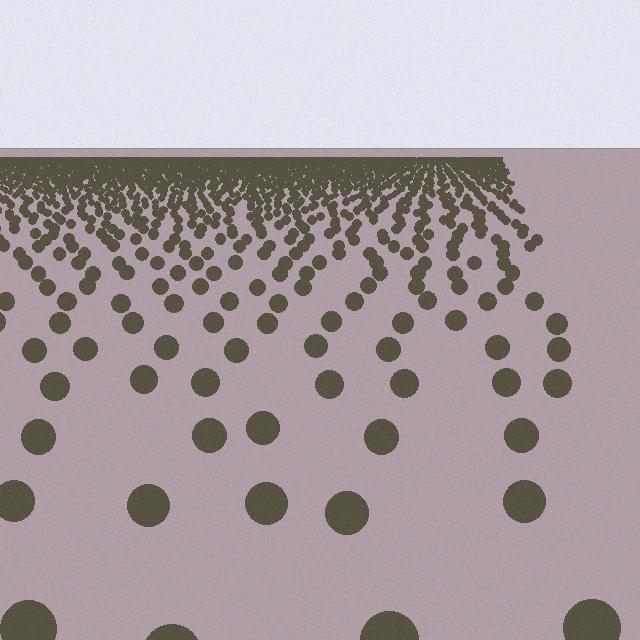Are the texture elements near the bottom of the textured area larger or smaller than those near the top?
Larger. Near the bottom, elements are closer to the viewer and appear at a bigger on-screen size.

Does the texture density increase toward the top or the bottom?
Density increases toward the top.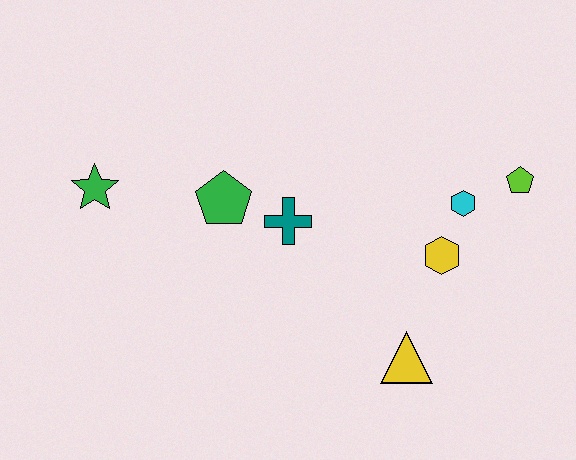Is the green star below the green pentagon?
No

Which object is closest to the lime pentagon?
The cyan hexagon is closest to the lime pentagon.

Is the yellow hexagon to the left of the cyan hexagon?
Yes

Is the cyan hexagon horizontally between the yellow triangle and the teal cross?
No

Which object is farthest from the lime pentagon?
The green star is farthest from the lime pentagon.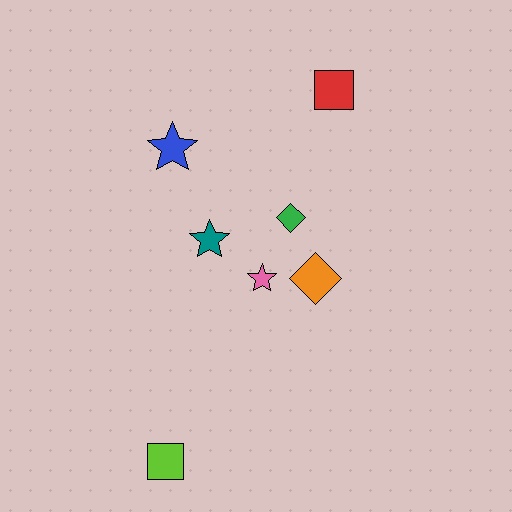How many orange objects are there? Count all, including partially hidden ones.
There is 1 orange object.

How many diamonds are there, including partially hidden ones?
There are 2 diamonds.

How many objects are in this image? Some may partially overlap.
There are 7 objects.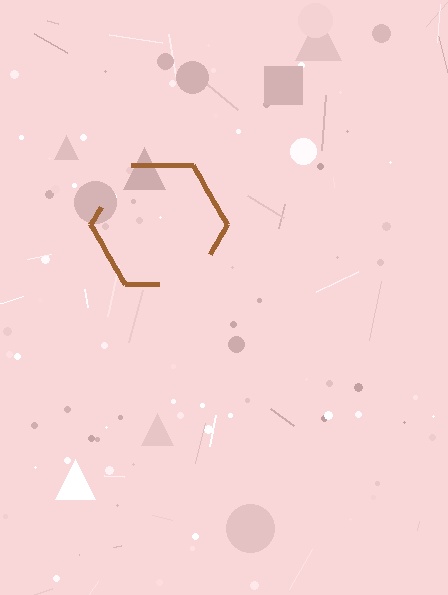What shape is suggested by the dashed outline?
The dashed outline suggests a hexagon.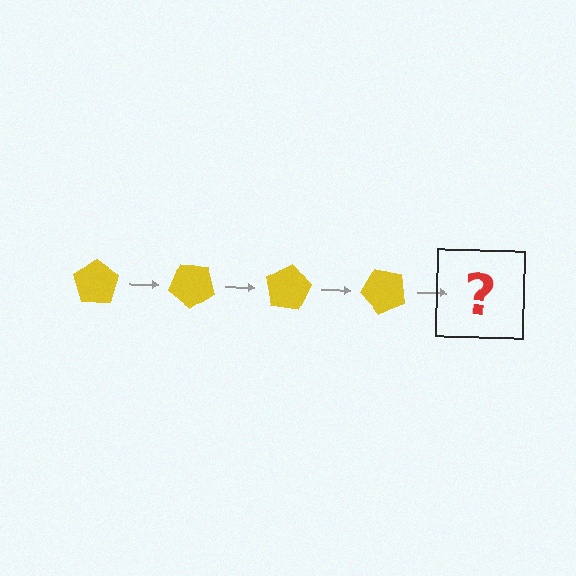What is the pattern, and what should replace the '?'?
The pattern is that the pentagon rotates 40 degrees each step. The '?' should be a yellow pentagon rotated 160 degrees.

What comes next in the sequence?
The next element should be a yellow pentagon rotated 160 degrees.